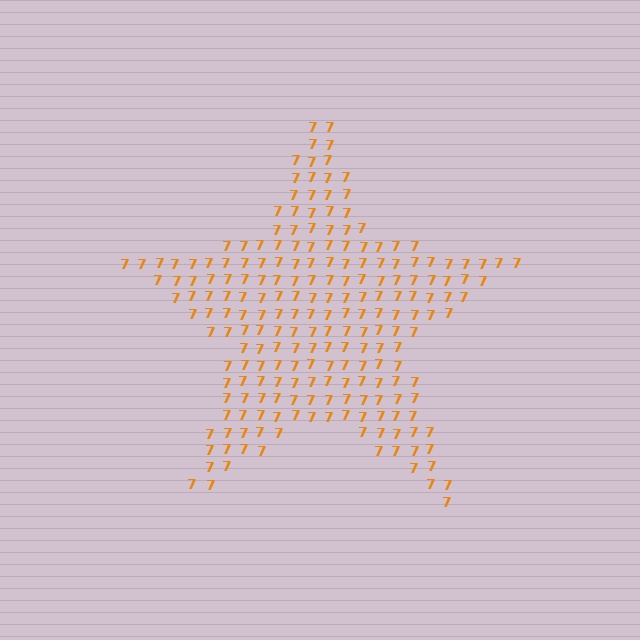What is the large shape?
The large shape is a star.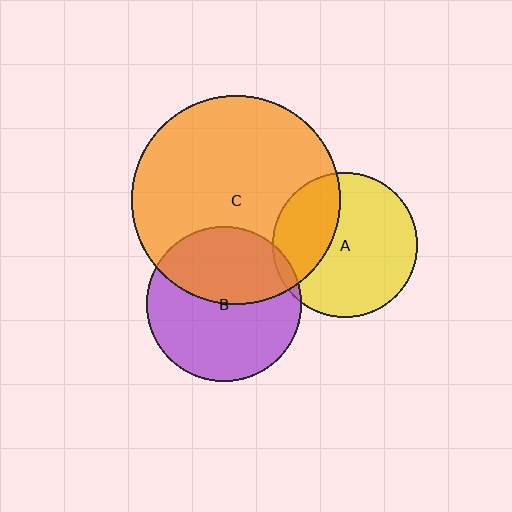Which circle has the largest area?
Circle C (orange).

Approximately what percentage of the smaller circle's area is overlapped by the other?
Approximately 30%.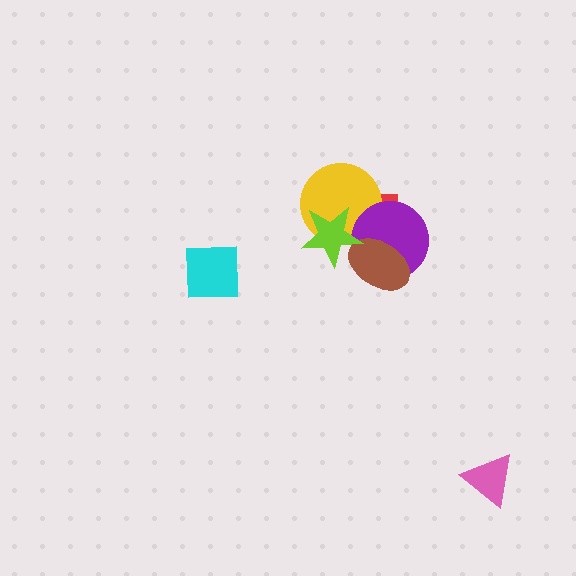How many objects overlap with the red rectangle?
4 objects overlap with the red rectangle.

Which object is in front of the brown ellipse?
The lime star is in front of the brown ellipse.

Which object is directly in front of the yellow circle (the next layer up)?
The purple circle is directly in front of the yellow circle.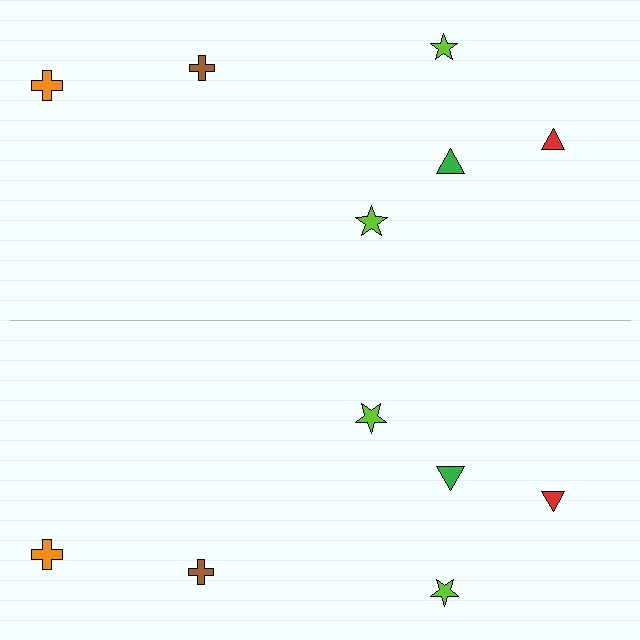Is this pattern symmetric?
Yes, this pattern has bilateral (reflection) symmetry.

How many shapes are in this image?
There are 12 shapes in this image.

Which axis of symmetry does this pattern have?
The pattern has a horizontal axis of symmetry running through the center of the image.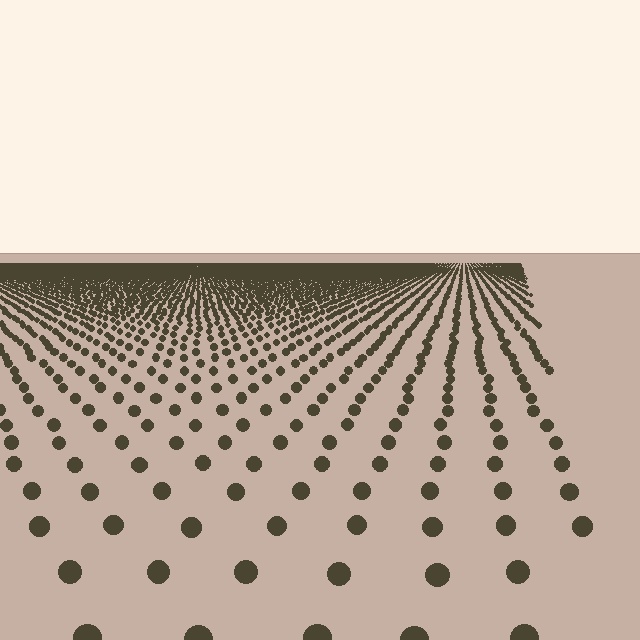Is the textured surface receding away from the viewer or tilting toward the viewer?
The surface is receding away from the viewer. Texture elements get smaller and denser toward the top.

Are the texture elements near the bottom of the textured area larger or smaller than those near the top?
Larger. Near the bottom, elements are closer to the viewer and appear at a bigger on-screen size.